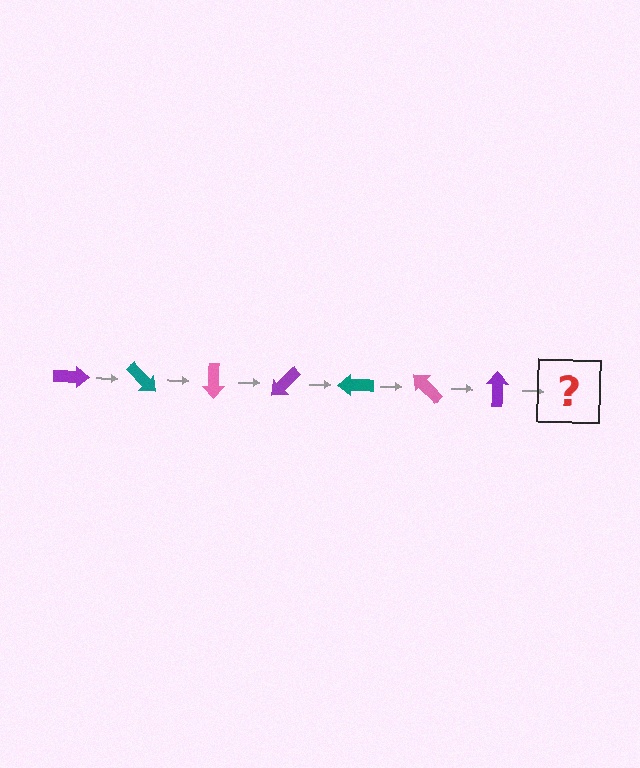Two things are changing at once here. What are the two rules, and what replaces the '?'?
The two rules are that it rotates 45 degrees each step and the color cycles through purple, teal, and pink. The '?' should be a teal arrow, rotated 315 degrees from the start.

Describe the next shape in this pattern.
It should be a teal arrow, rotated 315 degrees from the start.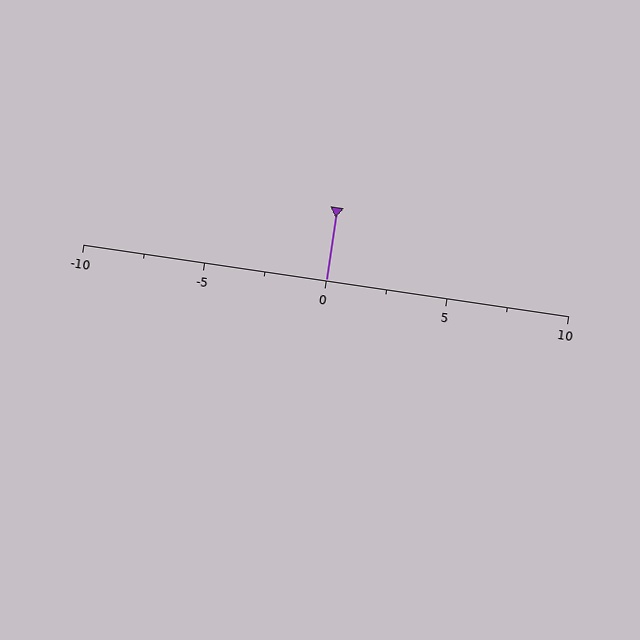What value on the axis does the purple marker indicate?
The marker indicates approximately 0.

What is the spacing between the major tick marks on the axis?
The major ticks are spaced 5 apart.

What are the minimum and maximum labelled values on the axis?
The axis runs from -10 to 10.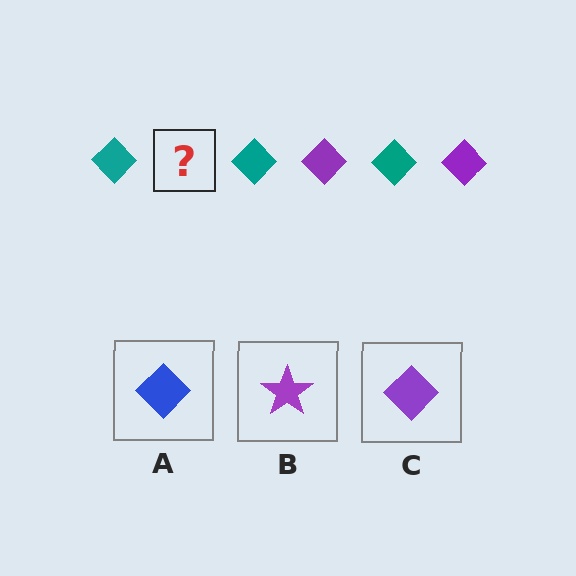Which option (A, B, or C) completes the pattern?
C.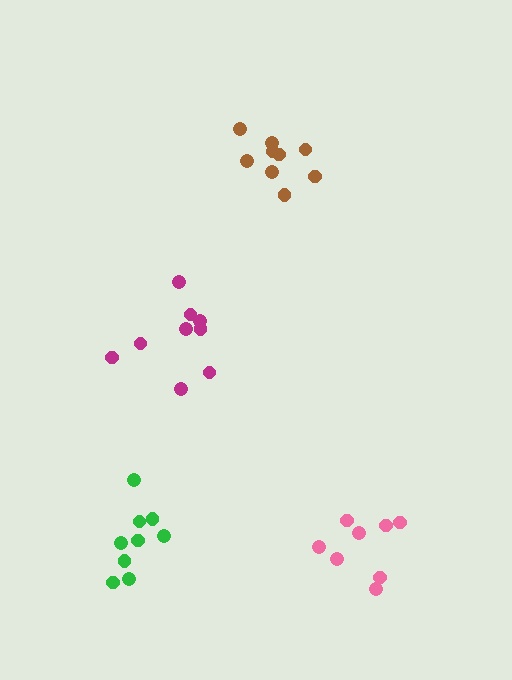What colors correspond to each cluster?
The clusters are colored: green, brown, pink, magenta.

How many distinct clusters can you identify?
There are 4 distinct clusters.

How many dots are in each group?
Group 1: 10 dots, Group 2: 9 dots, Group 3: 8 dots, Group 4: 9 dots (36 total).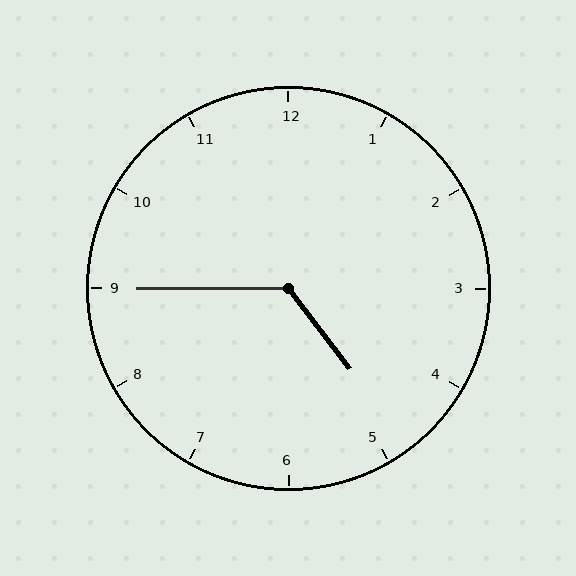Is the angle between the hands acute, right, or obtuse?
It is obtuse.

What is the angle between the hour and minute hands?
Approximately 128 degrees.